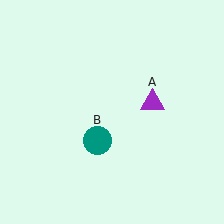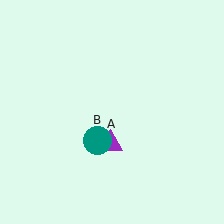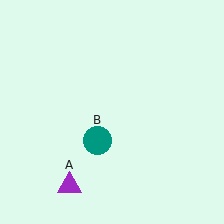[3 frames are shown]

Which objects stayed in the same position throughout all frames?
Teal circle (object B) remained stationary.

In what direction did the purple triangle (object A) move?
The purple triangle (object A) moved down and to the left.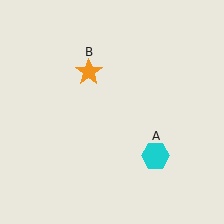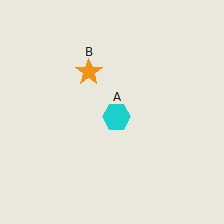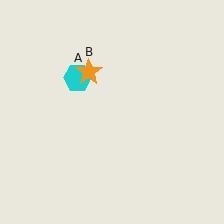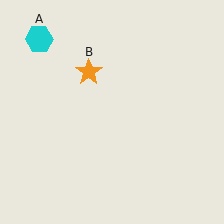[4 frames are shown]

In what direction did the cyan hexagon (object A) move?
The cyan hexagon (object A) moved up and to the left.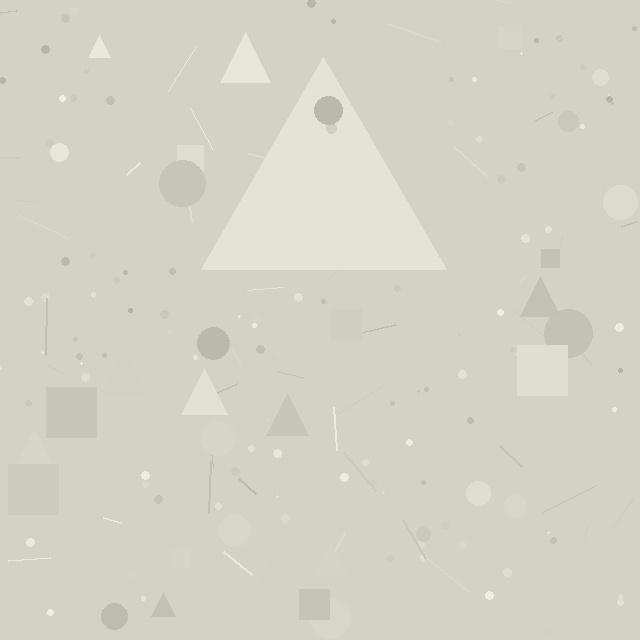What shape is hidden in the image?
A triangle is hidden in the image.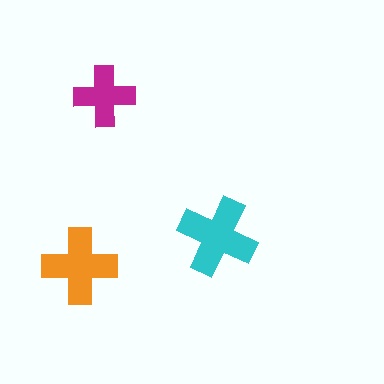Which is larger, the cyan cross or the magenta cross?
The cyan one.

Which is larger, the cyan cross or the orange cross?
The cyan one.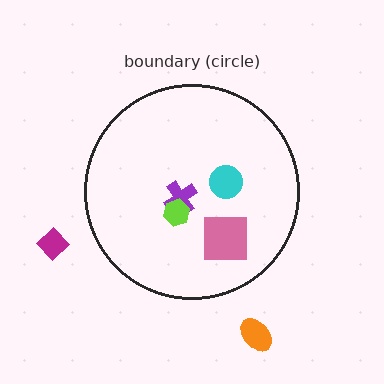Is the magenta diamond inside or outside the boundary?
Outside.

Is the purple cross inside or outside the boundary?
Inside.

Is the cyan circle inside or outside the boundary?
Inside.